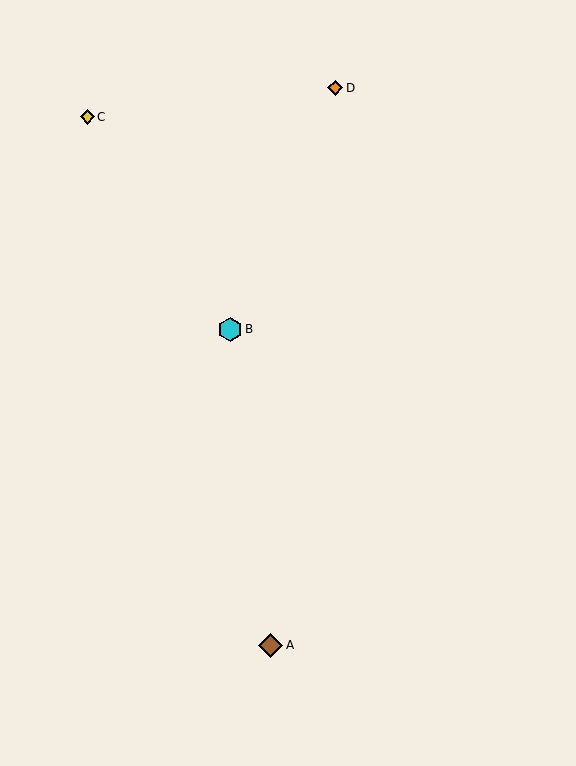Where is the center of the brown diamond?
The center of the brown diamond is at (271, 645).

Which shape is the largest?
The cyan hexagon (labeled B) is the largest.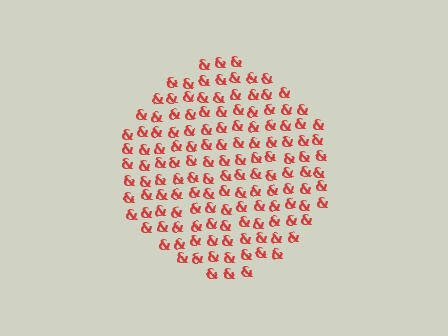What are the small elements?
The small elements are ampersands.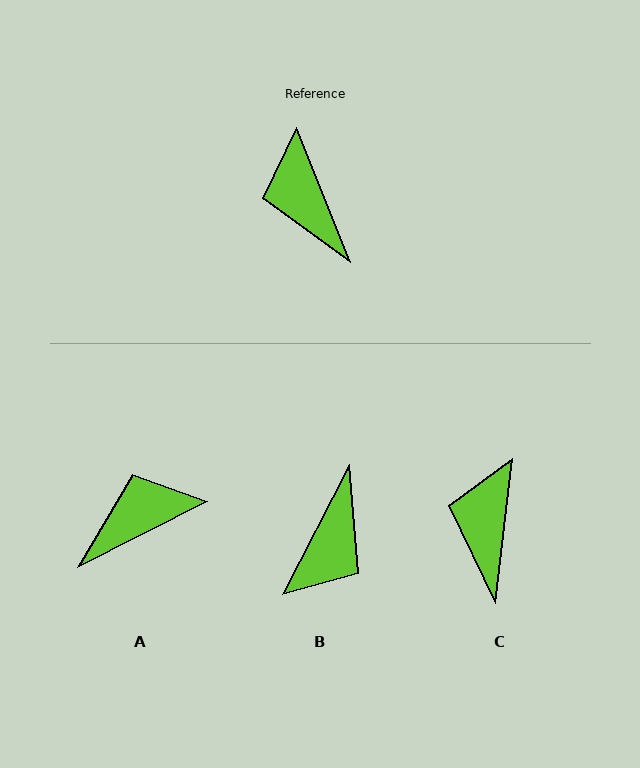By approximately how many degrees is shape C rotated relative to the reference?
Approximately 28 degrees clockwise.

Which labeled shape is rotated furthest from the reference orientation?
B, about 131 degrees away.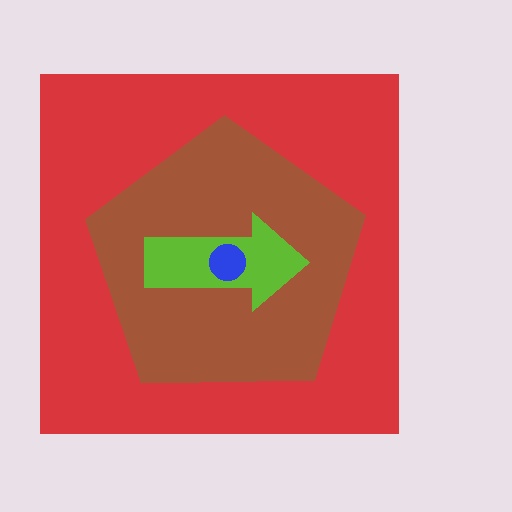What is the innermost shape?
The blue circle.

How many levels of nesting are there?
4.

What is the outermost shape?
The red square.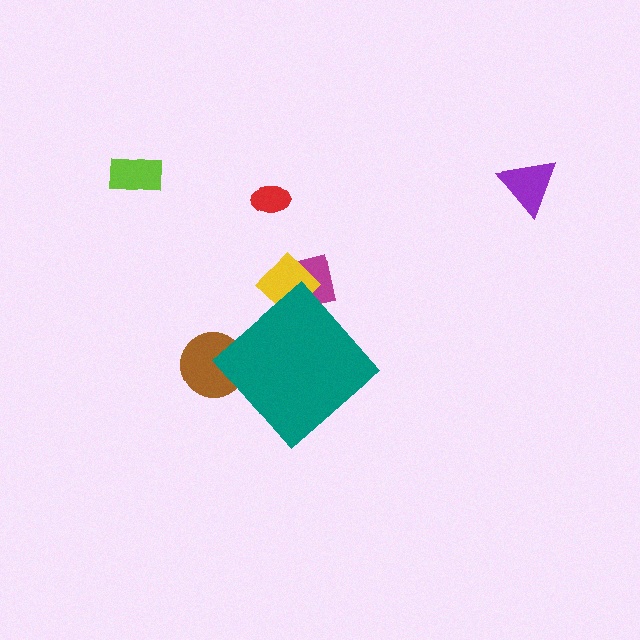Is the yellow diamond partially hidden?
Yes, the yellow diamond is partially hidden behind the teal diamond.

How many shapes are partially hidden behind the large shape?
3 shapes are partially hidden.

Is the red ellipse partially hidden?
No, the red ellipse is fully visible.